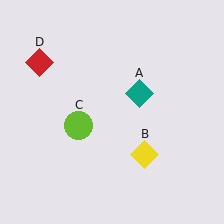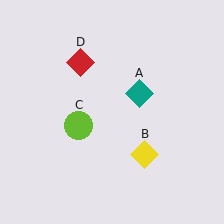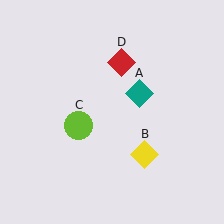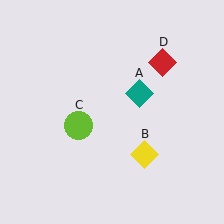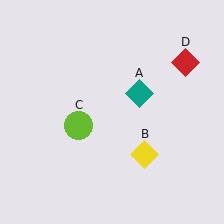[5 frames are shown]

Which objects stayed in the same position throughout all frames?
Teal diamond (object A) and yellow diamond (object B) and lime circle (object C) remained stationary.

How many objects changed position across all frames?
1 object changed position: red diamond (object D).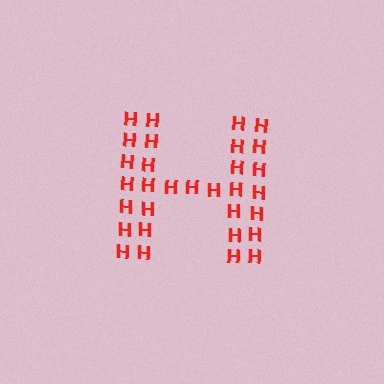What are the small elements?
The small elements are letter H's.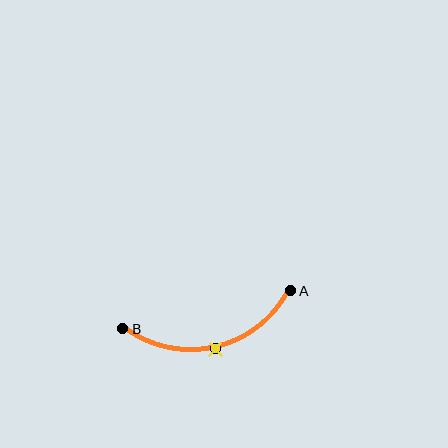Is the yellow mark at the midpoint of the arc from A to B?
Yes. The yellow mark lies on the arc at equal arc-length from both A and B — it is the arc midpoint.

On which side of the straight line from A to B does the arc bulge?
The arc bulges below the straight line connecting A and B.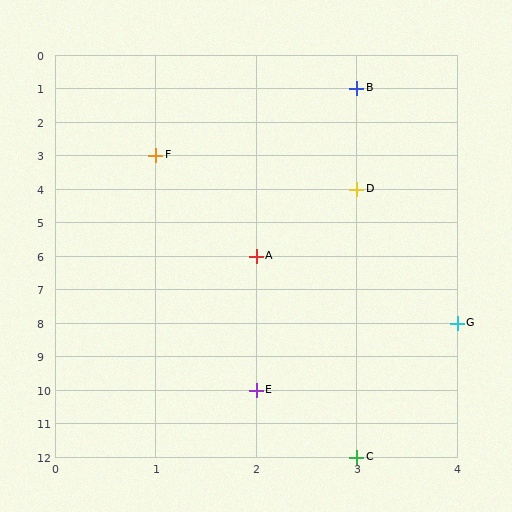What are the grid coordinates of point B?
Point B is at grid coordinates (3, 1).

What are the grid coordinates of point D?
Point D is at grid coordinates (3, 4).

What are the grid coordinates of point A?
Point A is at grid coordinates (2, 6).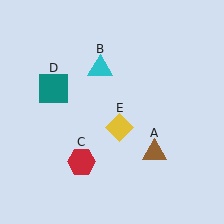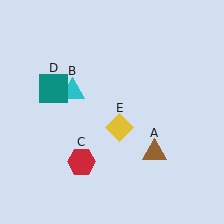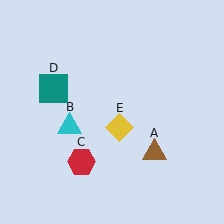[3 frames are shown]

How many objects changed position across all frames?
1 object changed position: cyan triangle (object B).